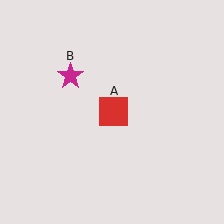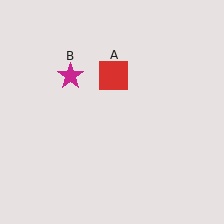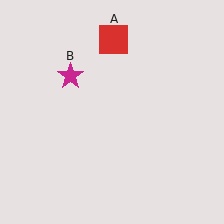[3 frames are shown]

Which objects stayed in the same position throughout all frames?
Magenta star (object B) remained stationary.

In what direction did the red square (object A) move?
The red square (object A) moved up.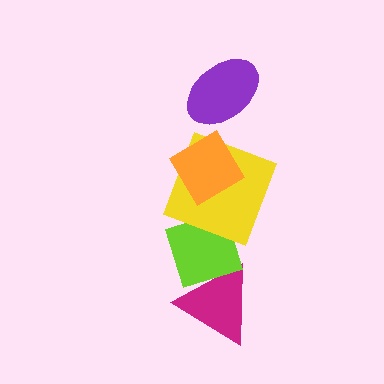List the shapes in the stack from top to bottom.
From top to bottom: the purple ellipse, the orange diamond, the yellow square, the lime diamond, the magenta triangle.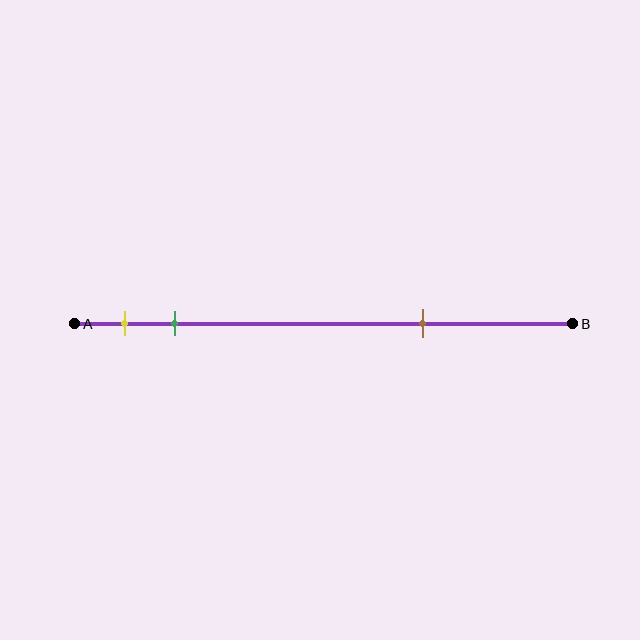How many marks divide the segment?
There are 3 marks dividing the segment.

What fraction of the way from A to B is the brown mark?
The brown mark is approximately 70% (0.7) of the way from A to B.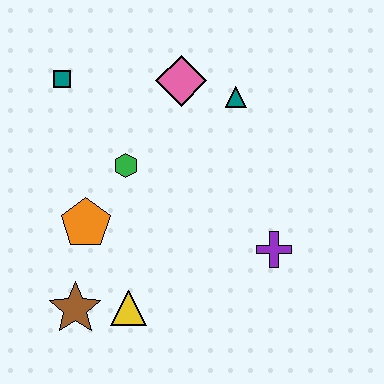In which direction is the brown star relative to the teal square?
The brown star is below the teal square.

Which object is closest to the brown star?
The yellow triangle is closest to the brown star.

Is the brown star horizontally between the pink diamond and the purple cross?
No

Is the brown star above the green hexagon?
No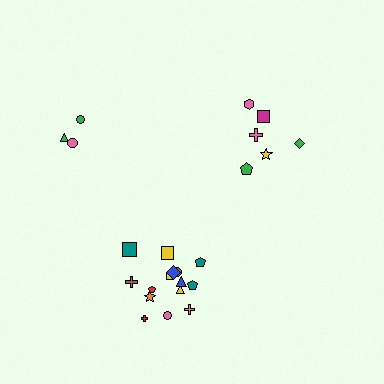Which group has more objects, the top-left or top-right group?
The top-right group.